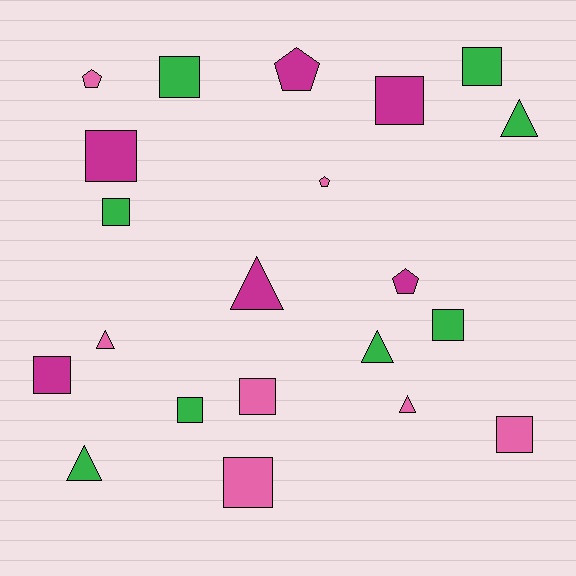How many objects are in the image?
There are 21 objects.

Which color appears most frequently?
Green, with 8 objects.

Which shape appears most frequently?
Square, with 11 objects.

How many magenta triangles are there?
There is 1 magenta triangle.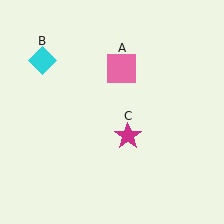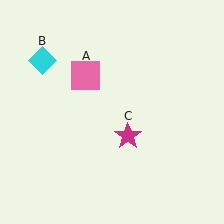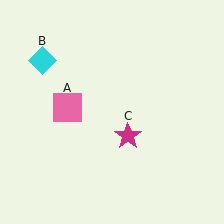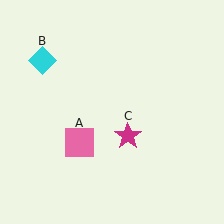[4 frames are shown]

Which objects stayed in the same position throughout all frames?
Cyan diamond (object B) and magenta star (object C) remained stationary.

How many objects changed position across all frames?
1 object changed position: pink square (object A).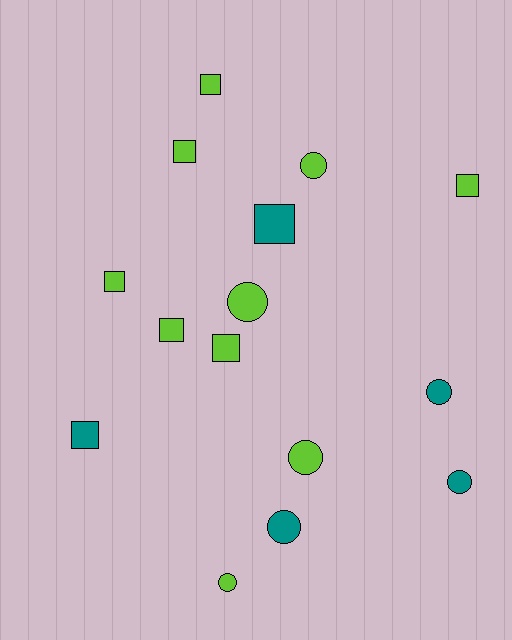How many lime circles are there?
There are 4 lime circles.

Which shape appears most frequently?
Square, with 8 objects.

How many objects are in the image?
There are 15 objects.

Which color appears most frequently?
Lime, with 10 objects.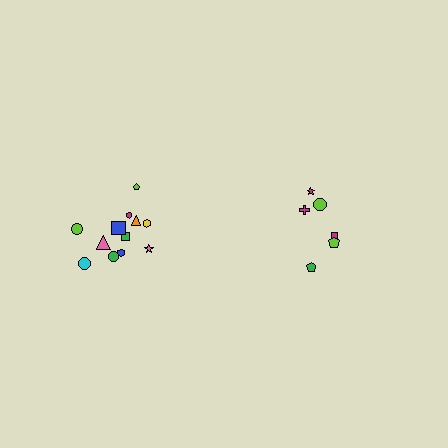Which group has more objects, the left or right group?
The left group.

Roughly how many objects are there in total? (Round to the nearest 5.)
Roughly 20 objects in total.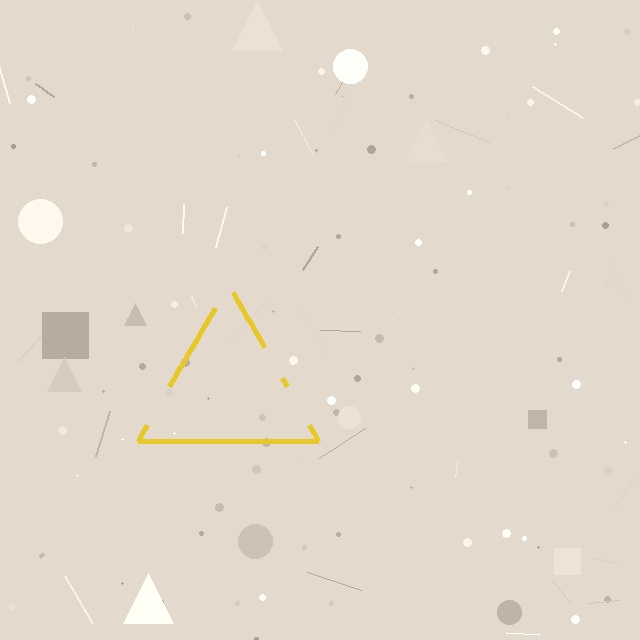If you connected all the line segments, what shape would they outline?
They would outline a triangle.